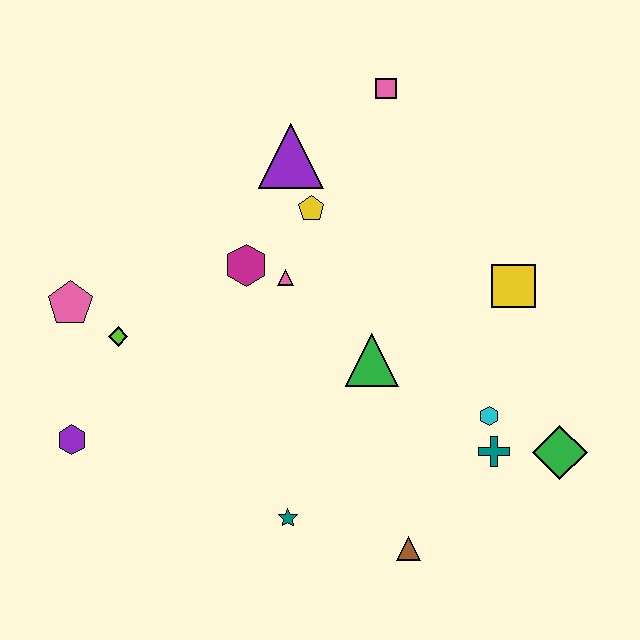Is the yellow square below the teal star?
No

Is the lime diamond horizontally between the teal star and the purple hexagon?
Yes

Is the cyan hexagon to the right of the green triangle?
Yes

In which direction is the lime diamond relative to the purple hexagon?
The lime diamond is above the purple hexagon.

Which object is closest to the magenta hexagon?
The pink triangle is closest to the magenta hexagon.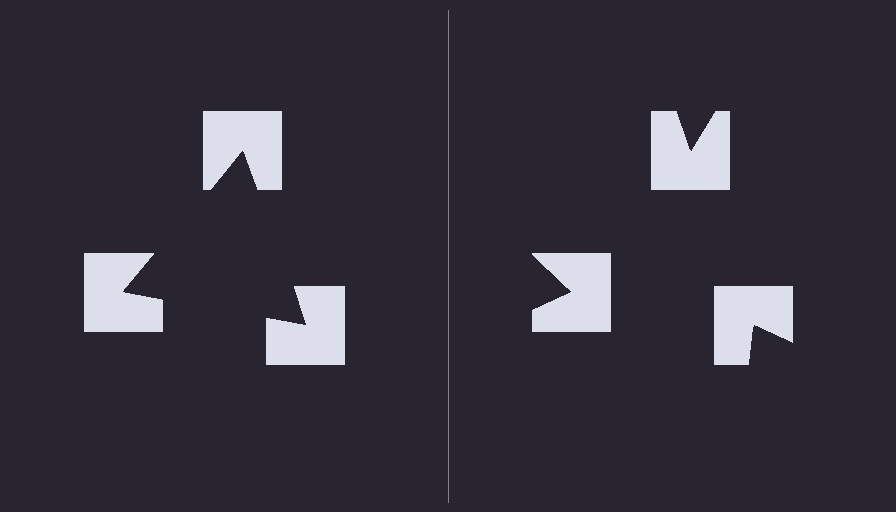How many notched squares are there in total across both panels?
6 — 3 on each side.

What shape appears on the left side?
An illusory triangle.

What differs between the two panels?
The notched squares are positioned identically on both sides; only the wedge orientations differ. On the left they align to a triangle; on the right they are misaligned.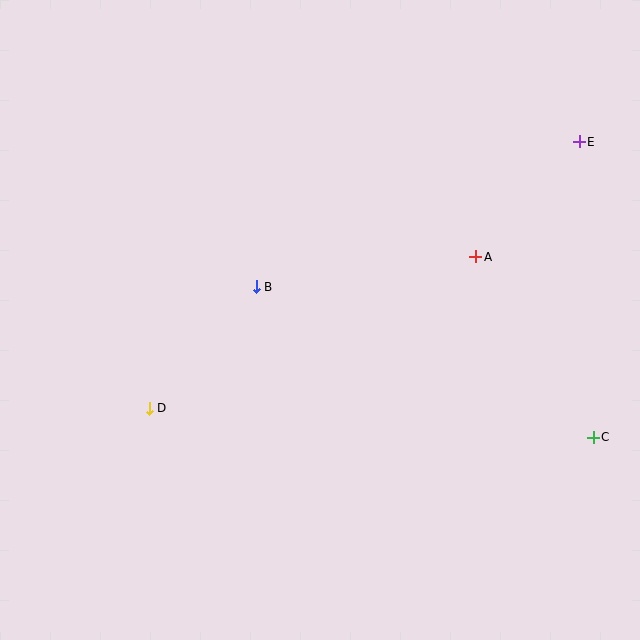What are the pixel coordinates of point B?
Point B is at (256, 287).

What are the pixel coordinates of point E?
Point E is at (579, 142).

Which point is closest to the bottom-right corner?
Point C is closest to the bottom-right corner.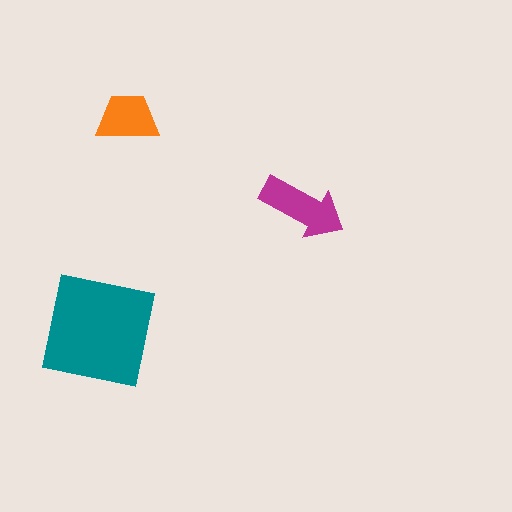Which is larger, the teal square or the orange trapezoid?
The teal square.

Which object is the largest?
The teal square.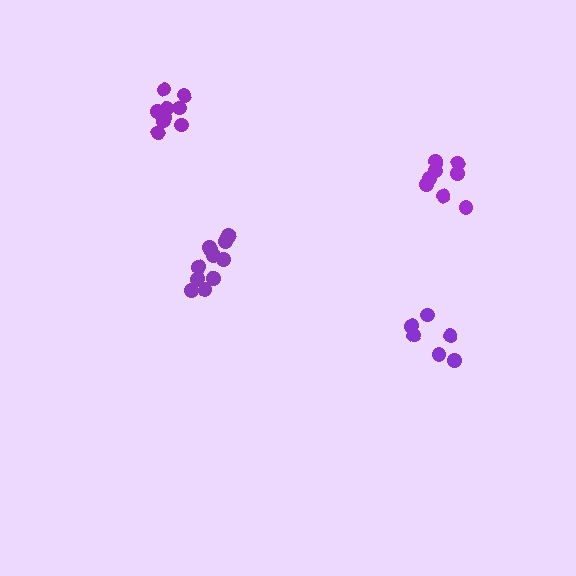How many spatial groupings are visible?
There are 4 spatial groupings.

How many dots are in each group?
Group 1: 11 dots, Group 2: 9 dots, Group 3: 6 dots, Group 4: 9 dots (35 total).